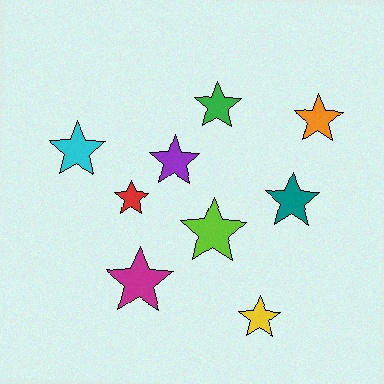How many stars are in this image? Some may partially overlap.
There are 9 stars.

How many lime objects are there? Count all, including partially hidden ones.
There is 1 lime object.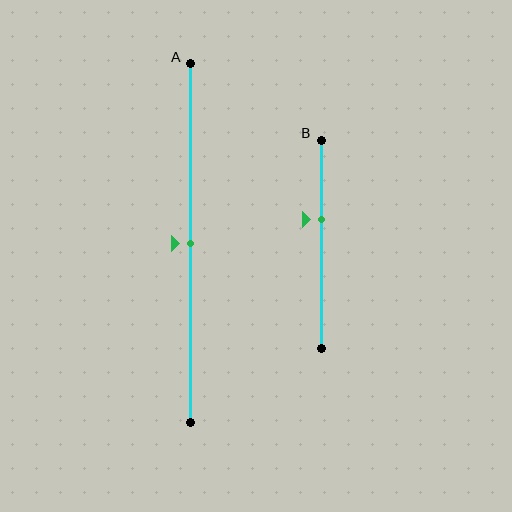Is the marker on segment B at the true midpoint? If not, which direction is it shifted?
No, the marker on segment B is shifted upward by about 12% of the segment length.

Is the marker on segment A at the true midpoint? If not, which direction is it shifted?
Yes, the marker on segment A is at the true midpoint.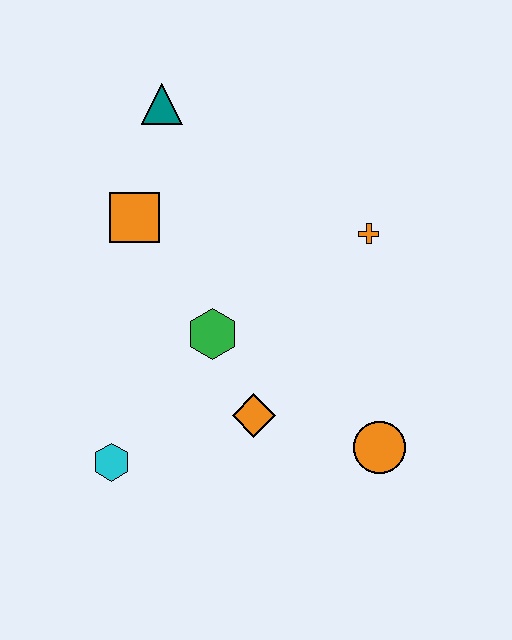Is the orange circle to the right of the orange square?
Yes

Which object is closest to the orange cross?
The green hexagon is closest to the orange cross.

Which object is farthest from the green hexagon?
The teal triangle is farthest from the green hexagon.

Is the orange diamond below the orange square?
Yes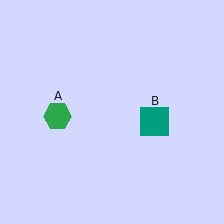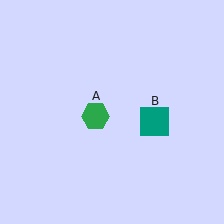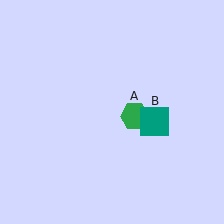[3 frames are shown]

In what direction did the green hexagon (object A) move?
The green hexagon (object A) moved right.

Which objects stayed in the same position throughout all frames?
Teal square (object B) remained stationary.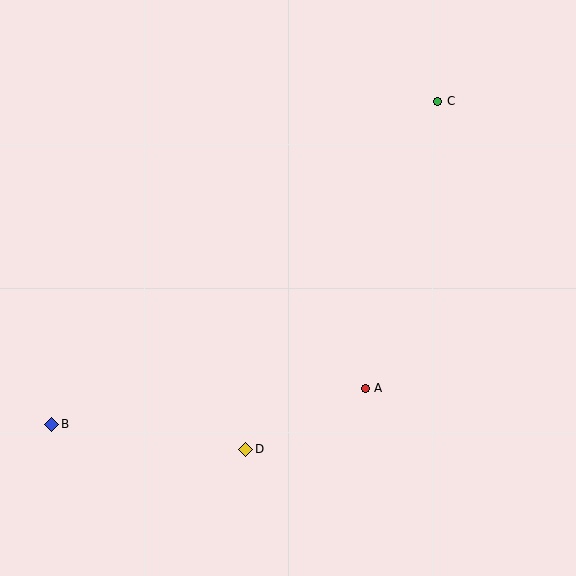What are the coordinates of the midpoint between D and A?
The midpoint between D and A is at (305, 419).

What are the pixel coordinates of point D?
Point D is at (246, 449).